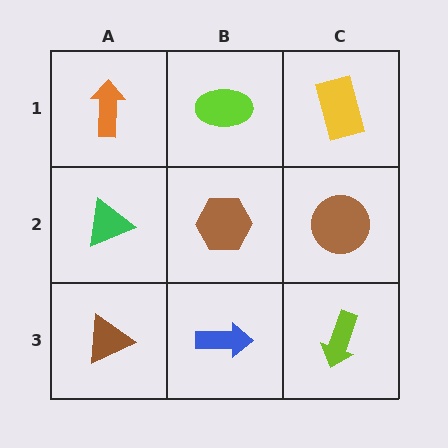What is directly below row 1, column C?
A brown circle.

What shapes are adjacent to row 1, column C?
A brown circle (row 2, column C), a lime ellipse (row 1, column B).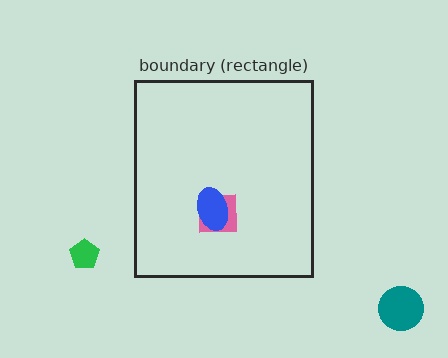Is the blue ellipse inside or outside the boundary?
Inside.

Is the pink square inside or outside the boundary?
Inside.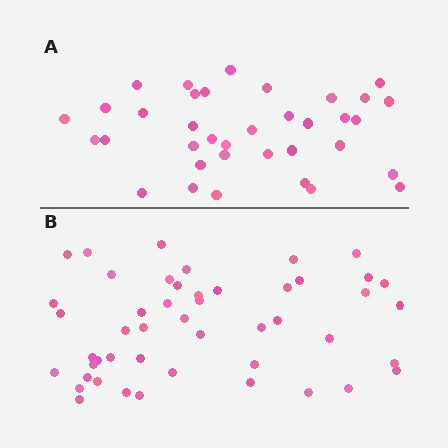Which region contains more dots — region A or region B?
Region B (the bottom region) has more dots.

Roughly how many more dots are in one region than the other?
Region B has roughly 12 or so more dots than region A.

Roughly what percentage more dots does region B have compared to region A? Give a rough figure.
About 35% more.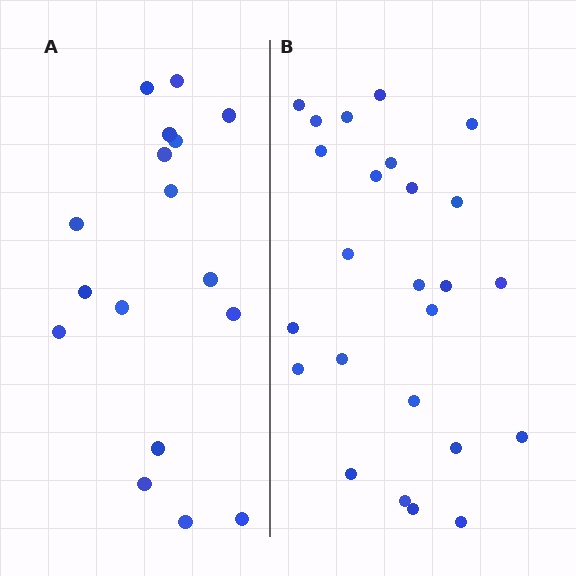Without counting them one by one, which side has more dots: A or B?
Region B (the right region) has more dots.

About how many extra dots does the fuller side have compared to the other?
Region B has roughly 8 or so more dots than region A.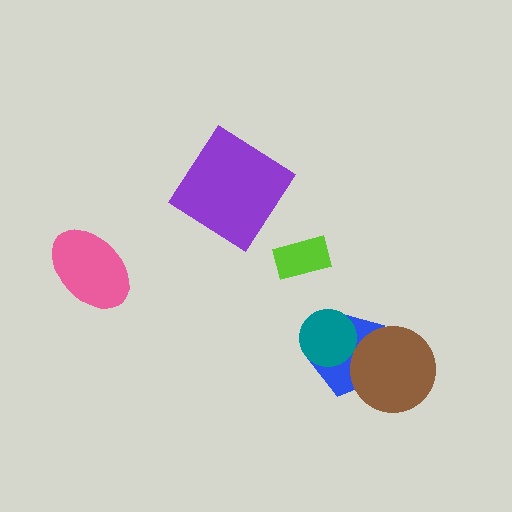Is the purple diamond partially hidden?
No, no other shape covers it.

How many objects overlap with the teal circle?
1 object overlaps with the teal circle.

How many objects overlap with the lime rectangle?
0 objects overlap with the lime rectangle.